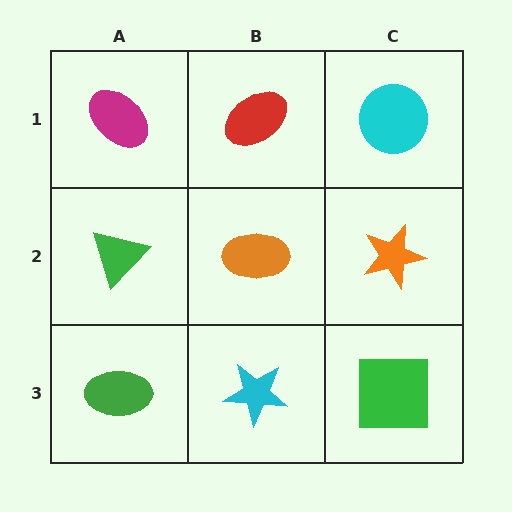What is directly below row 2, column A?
A green ellipse.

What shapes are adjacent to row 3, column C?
An orange star (row 2, column C), a cyan star (row 3, column B).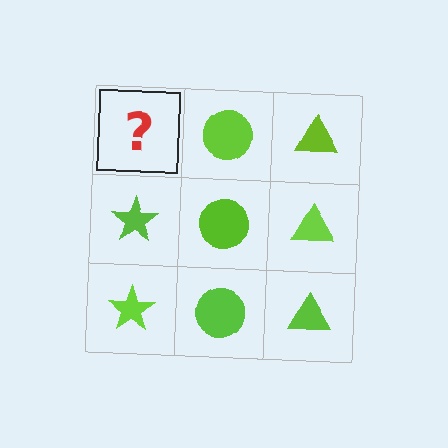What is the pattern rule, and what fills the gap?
The rule is that each column has a consistent shape. The gap should be filled with a lime star.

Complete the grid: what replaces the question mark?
The question mark should be replaced with a lime star.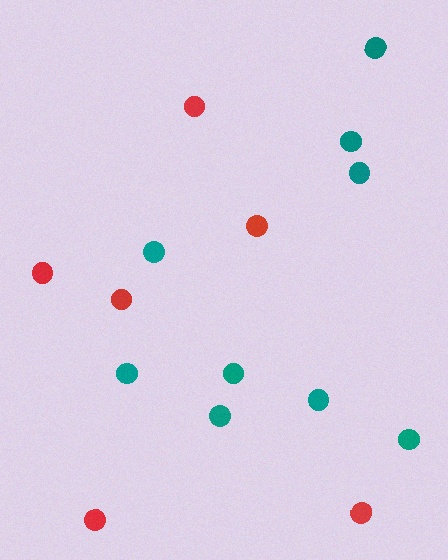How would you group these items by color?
There are 2 groups: one group of teal circles (9) and one group of red circles (6).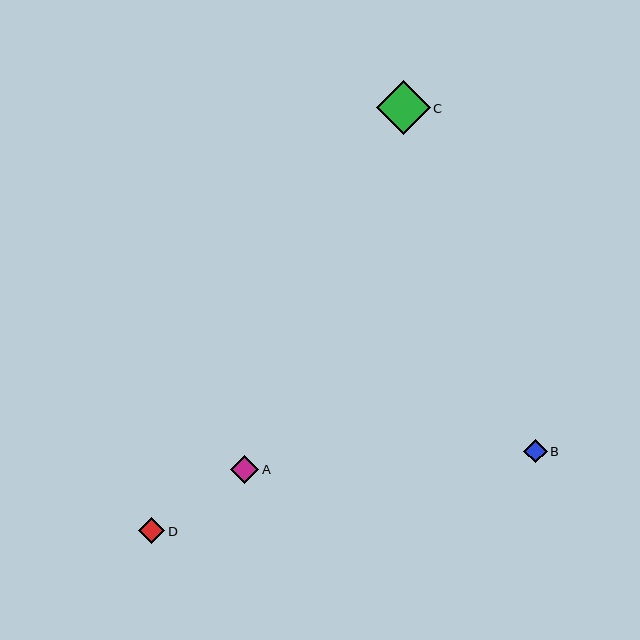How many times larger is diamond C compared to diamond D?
Diamond C is approximately 2.0 times the size of diamond D.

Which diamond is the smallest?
Diamond B is the smallest with a size of approximately 24 pixels.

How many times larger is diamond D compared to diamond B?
Diamond D is approximately 1.1 times the size of diamond B.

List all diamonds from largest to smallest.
From largest to smallest: C, A, D, B.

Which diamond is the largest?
Diamond C is the largest with a size of approximately 54 pixels.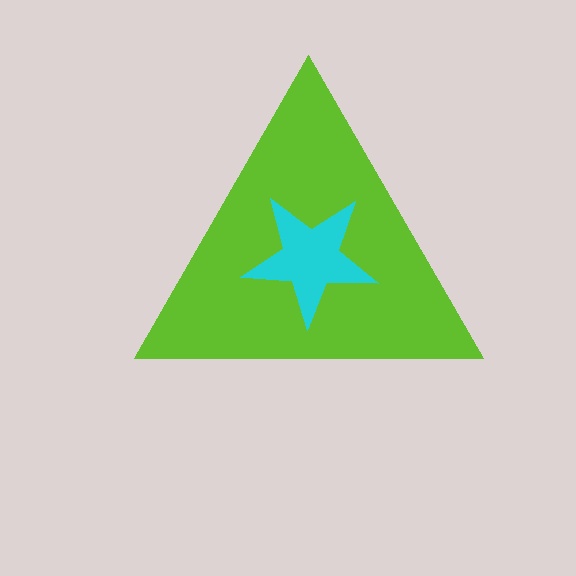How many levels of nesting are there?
2.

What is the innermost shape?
The cyan star.